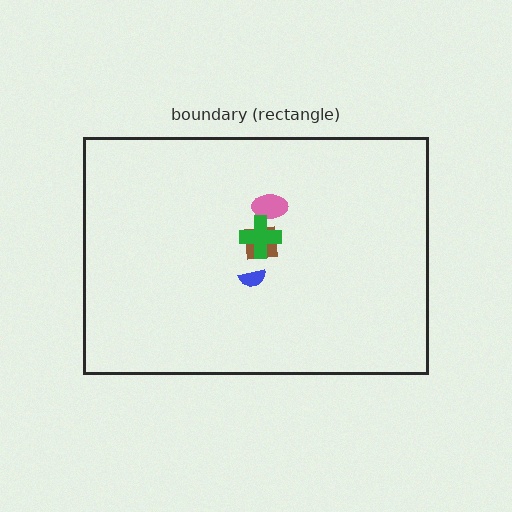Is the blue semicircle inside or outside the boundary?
Inside.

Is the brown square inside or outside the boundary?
Inside.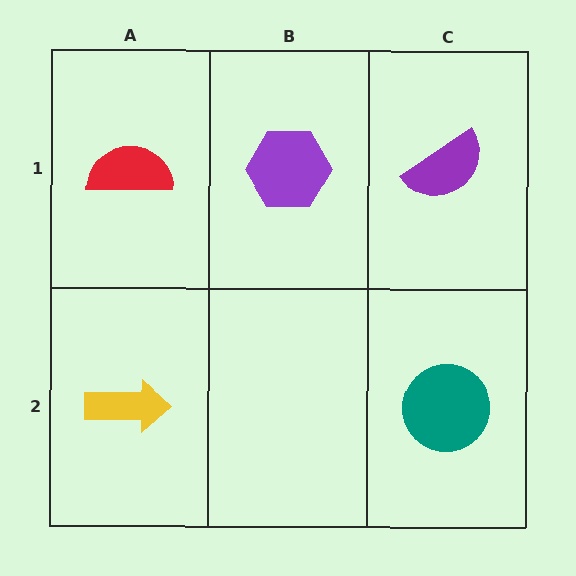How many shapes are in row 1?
3 shapes.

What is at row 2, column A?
A yellow arrow.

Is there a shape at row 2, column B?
No, that cell is empty.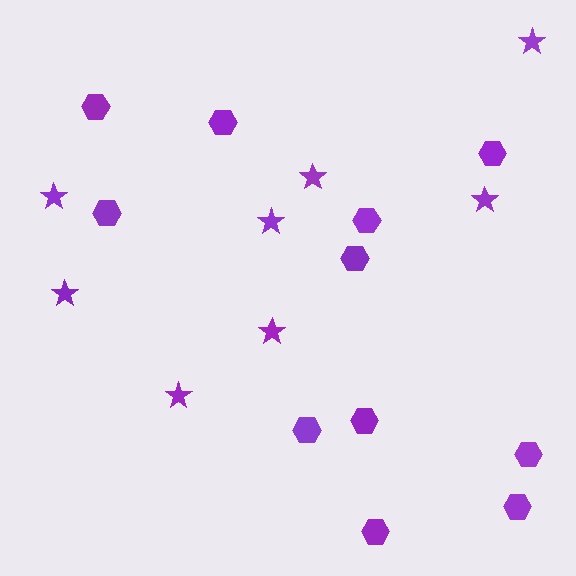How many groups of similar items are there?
There are 2 groups: one group of stars (8) and one group of hexagons (11).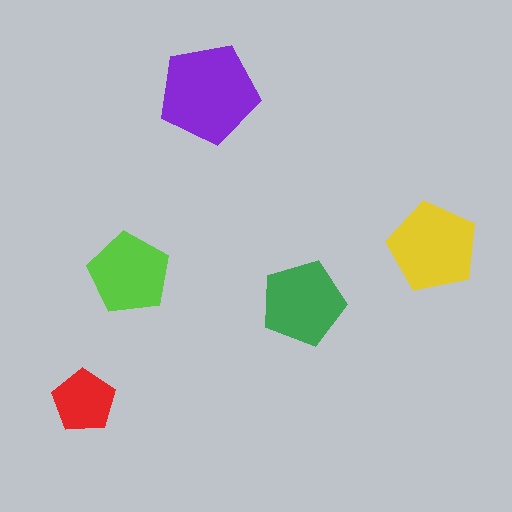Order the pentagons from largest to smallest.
the purple one, the yellow one, the green one, the lime one, the red one.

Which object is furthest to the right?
The yellow pentagon is rightmost.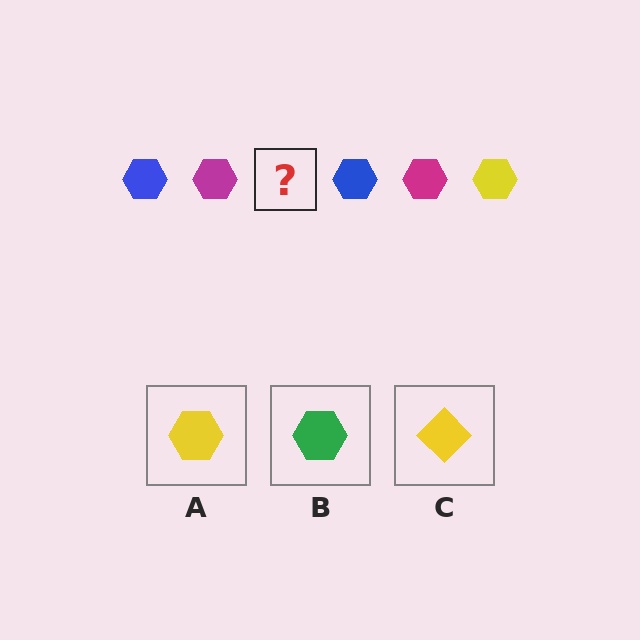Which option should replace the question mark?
Option A.